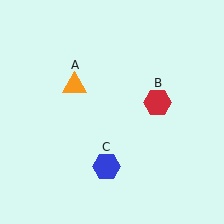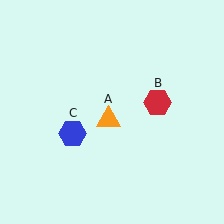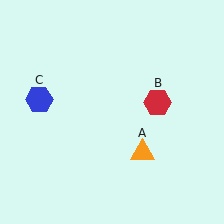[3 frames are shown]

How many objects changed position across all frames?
2 objects changed position: orange triangle (object A), blue hexagon (object C).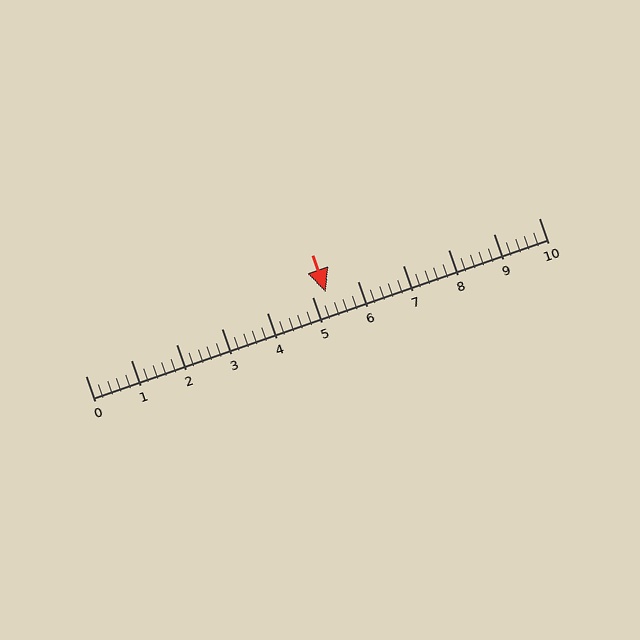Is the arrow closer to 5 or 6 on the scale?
The arrow is closer to 5.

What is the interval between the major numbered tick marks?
The major tick marks are spaced 1 units apart.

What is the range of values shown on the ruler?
The ruler shows values from 0 to 10.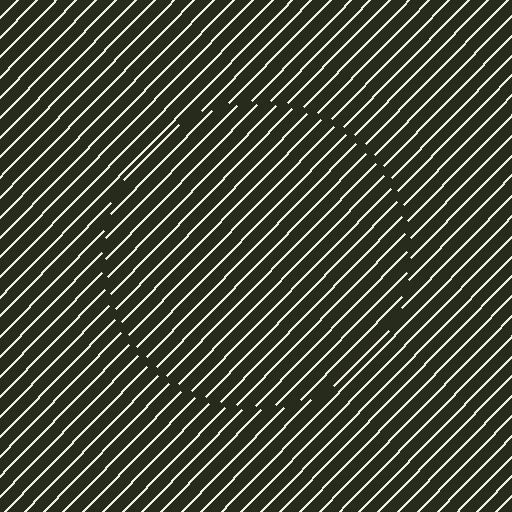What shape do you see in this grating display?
An illusory circle. The interior of the shape contains the same grating, shifted by half a period — the contour is defined by the phase discontinuity where line-ends from the inner and outer gratings abut.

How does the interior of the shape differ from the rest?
The interior of the shape contains the same grating, shifted by half a period — the contour is defined by the phase discontinuity where line-ends from the inner and outer gratings abut.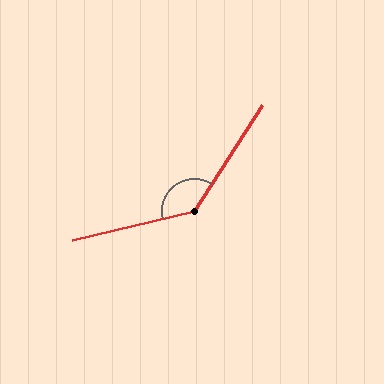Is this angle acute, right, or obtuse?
It is obtuse.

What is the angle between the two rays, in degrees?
Approximately 136 degrees.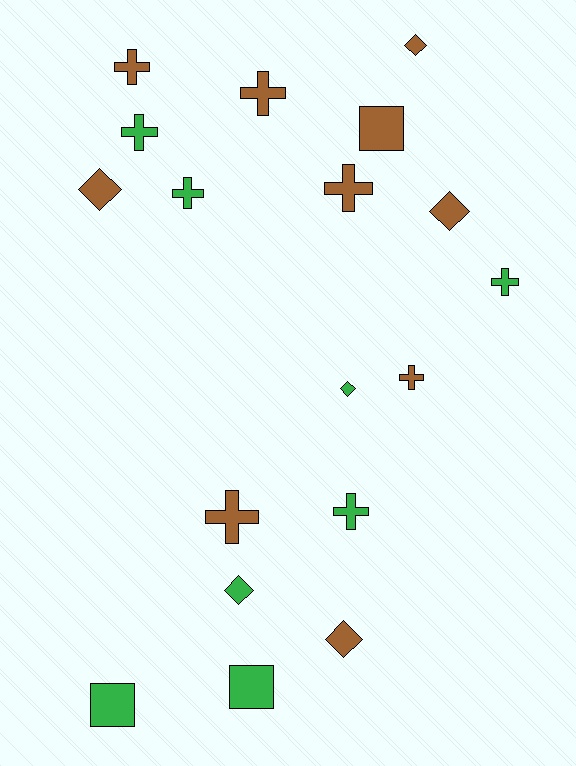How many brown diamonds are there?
There are 4 brown diamonds.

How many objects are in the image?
There are 18 objects.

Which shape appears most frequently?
Cross, with 9 objects.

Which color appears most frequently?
Brown, with 10 objects.